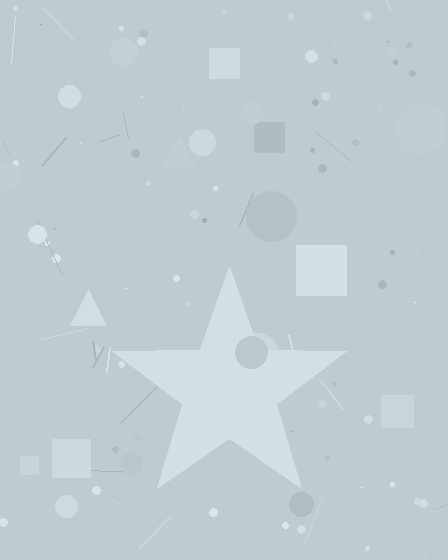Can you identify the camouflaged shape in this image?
The camouflaged shape is a star.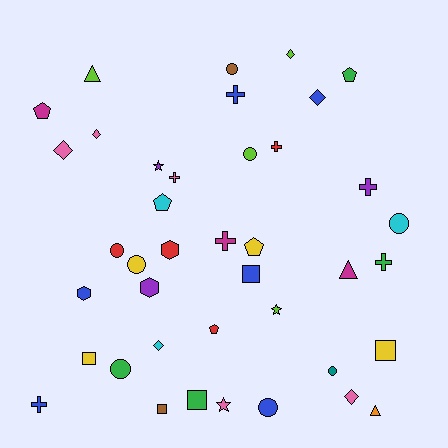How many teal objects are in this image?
There is 1 teal object.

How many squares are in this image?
There are 5 squares.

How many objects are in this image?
There are 40 objects.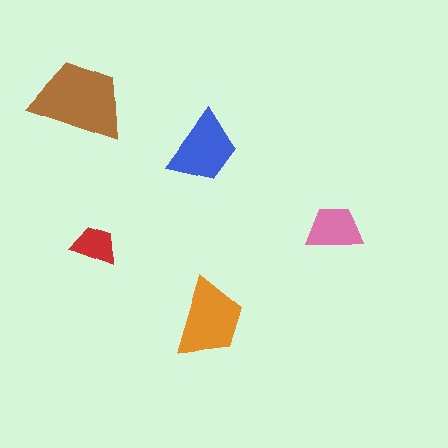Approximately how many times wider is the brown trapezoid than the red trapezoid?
About 2 times wider.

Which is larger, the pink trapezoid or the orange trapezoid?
The orange one.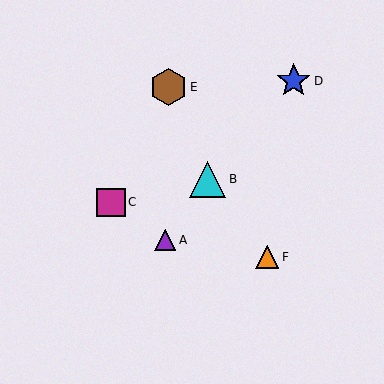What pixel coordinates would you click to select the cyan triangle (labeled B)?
Click at (208, 179) to select the cyan triangle B.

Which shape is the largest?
The brown hexagon (labeled E) is the largest.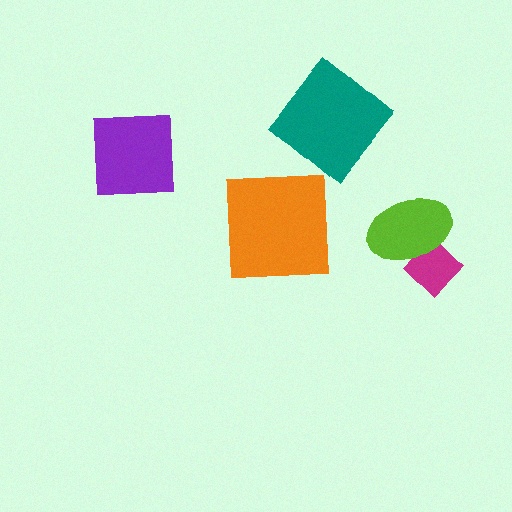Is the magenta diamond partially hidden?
Yes, it is partially covered by another shape.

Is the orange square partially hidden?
No, no other shape covers it.